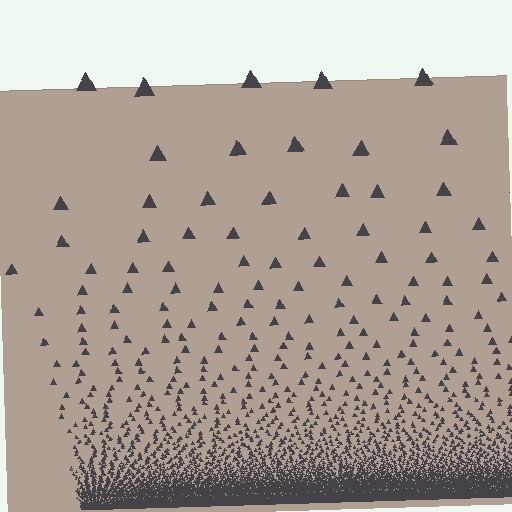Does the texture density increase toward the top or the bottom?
Density increases toward the bottom.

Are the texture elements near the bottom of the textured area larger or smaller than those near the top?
Smaller. The gradient is inverted — elements near the bottom are smaller and denser.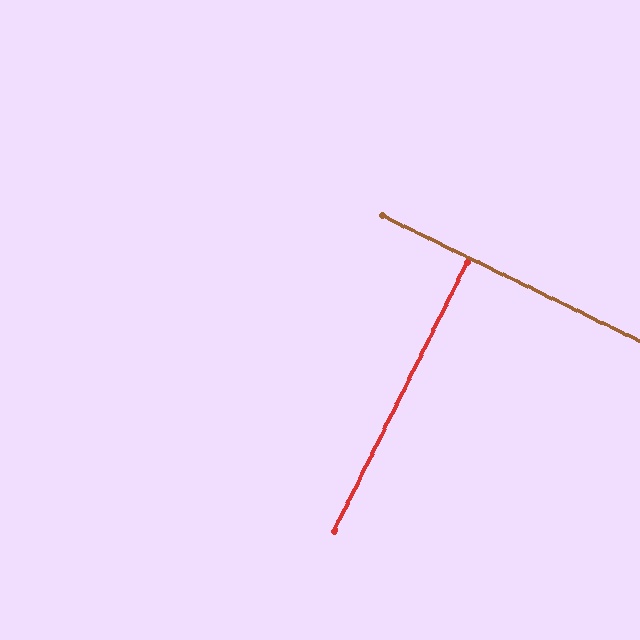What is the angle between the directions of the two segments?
Approximately 90 degrees.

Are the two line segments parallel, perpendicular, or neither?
Perpendicular — they meet at approximately 90°.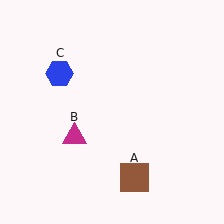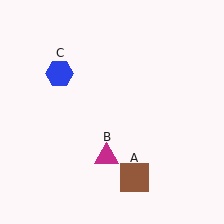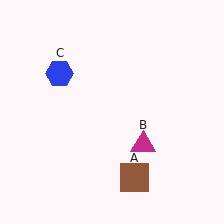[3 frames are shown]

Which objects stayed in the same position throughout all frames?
Brown square (object A) and blue hexagon (object C) remained stationary.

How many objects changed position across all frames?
1 object changed position: magenta triangle (object B).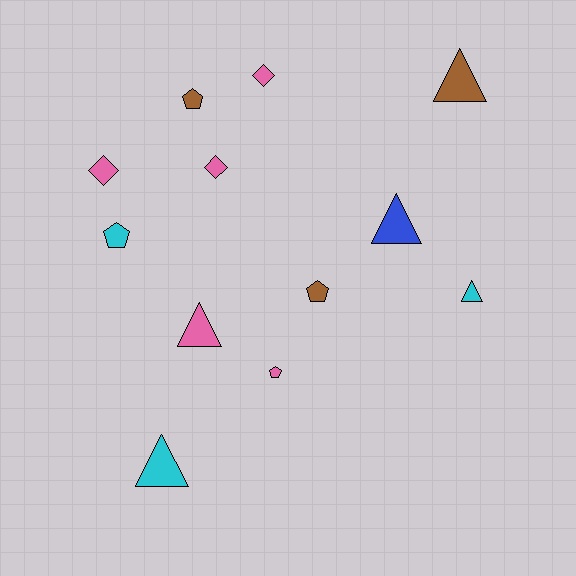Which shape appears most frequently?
Triangle, with 5 objects.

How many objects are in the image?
There are 12 objects.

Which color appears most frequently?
Pink, with 5 objects.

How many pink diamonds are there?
There are 3 pink diamonds.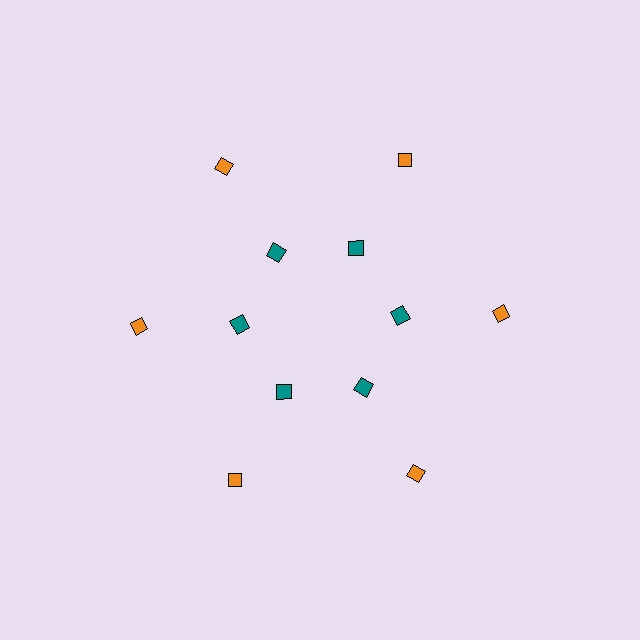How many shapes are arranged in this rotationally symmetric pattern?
There are 12 shapes, arranged in 6 groups of 2.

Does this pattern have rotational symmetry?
Yes, this pattern has 6-fold rotational symmetry. It looks the same after rotating 60 degrees around the center.